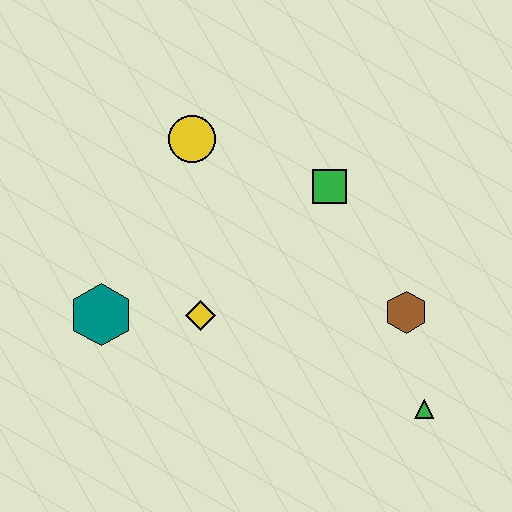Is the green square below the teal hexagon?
No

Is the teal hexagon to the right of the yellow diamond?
No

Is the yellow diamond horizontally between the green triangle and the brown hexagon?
No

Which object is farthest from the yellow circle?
The green triangle is farthest from the yellow circle.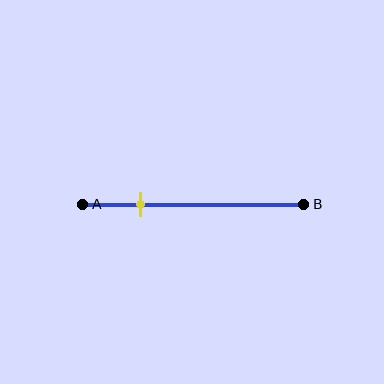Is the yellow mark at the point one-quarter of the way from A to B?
Yes, the mark is approximately at the one-quarter point.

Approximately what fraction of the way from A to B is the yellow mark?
The yellow mark is approximately 25% of the way from A to B.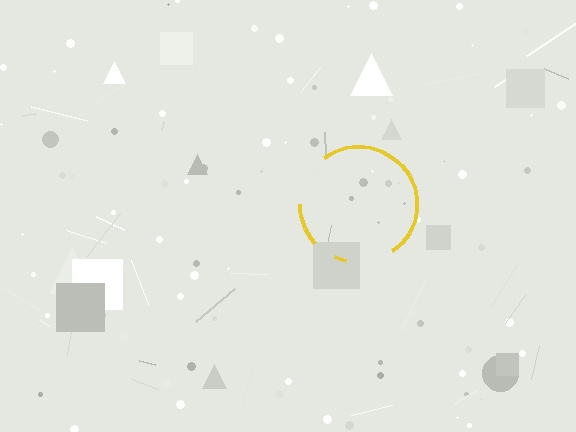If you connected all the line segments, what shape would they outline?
They would outline a circle.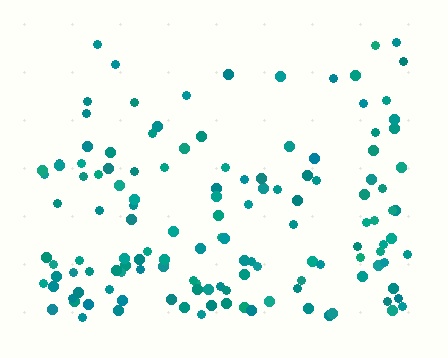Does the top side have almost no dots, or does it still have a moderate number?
Still a moderate number, just noticeably fewer than the bottom.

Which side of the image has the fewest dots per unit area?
The top.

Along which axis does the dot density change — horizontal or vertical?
Vertical.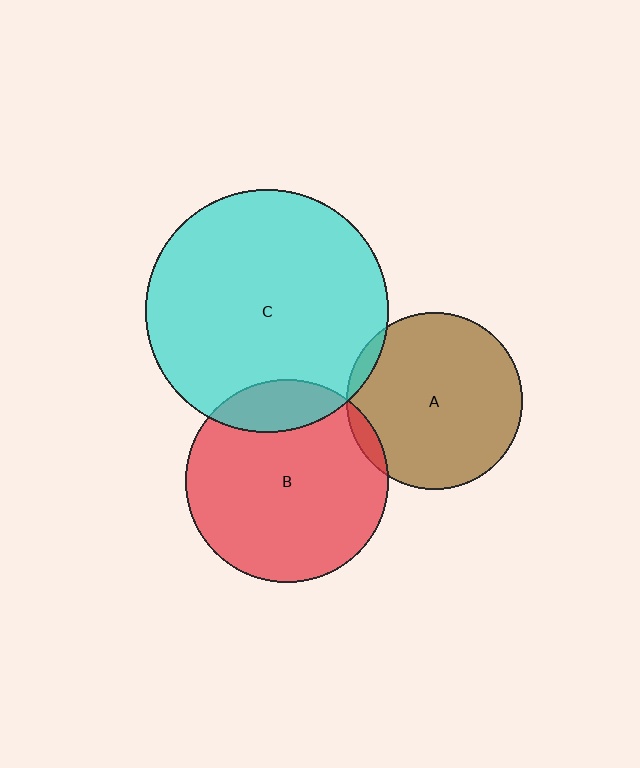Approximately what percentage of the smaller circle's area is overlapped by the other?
Approximately 5%.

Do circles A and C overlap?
Yes.